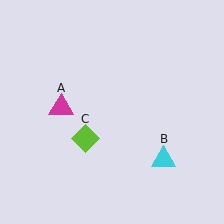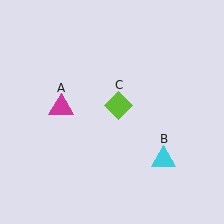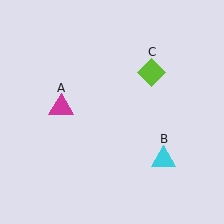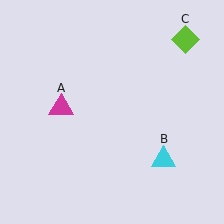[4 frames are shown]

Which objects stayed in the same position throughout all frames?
Magenta triangle (object A) and cyan triangle (object B) remained stationary.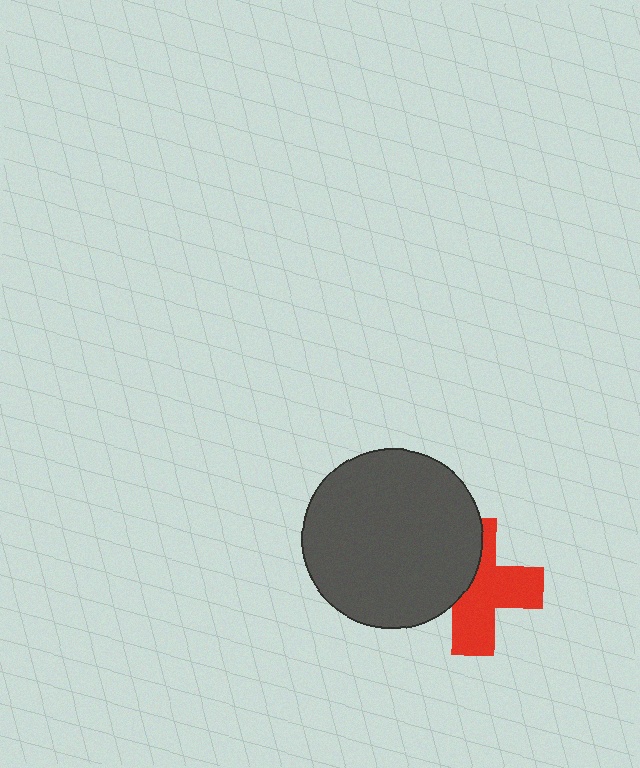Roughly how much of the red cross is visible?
About half of it is visible (roughly 60%).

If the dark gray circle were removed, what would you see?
You would see the complete red cross.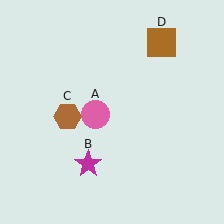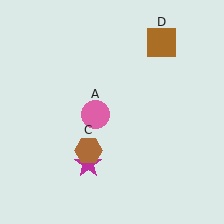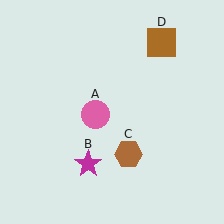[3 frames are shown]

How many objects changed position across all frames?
1 object changed position: brown hexagon (object C).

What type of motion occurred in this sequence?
The brown hexagon (object C) rotated counterclockwise around the center of the scene.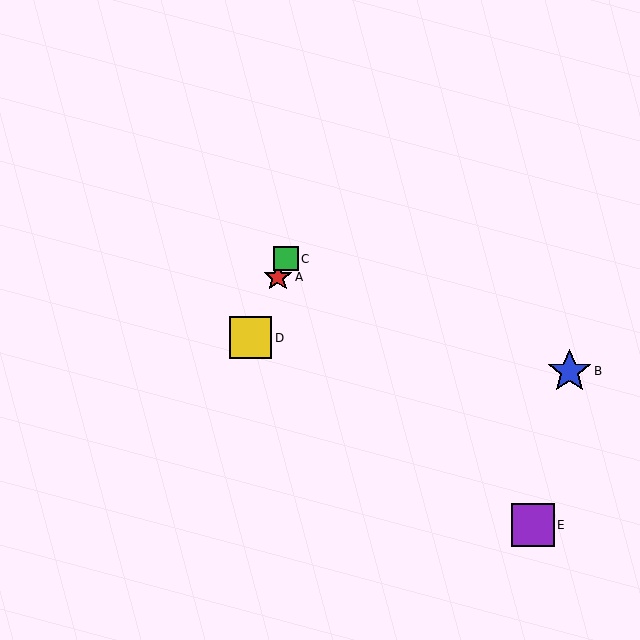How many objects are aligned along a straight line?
3 objects (A, C, D) are aligned along a straight line.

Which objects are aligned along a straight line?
Objects A, C, D are aligned along a straight line.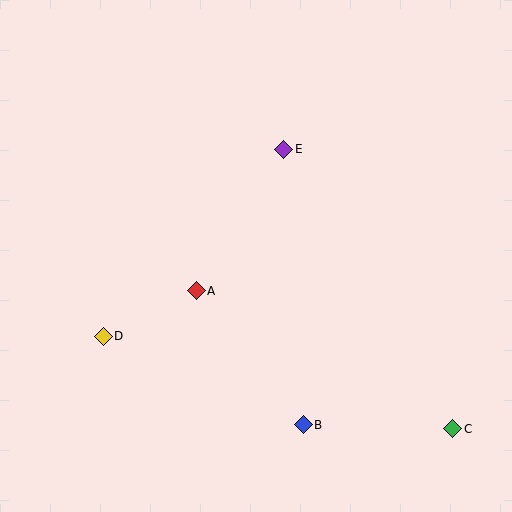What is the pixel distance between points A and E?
The distance between A and E is 167 pixels.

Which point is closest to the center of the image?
Point A at (196, 291) is closest to the center.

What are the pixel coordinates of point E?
Point E is at (284, 149).